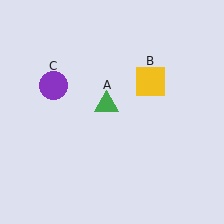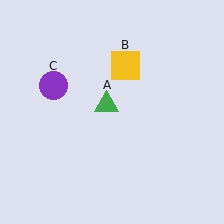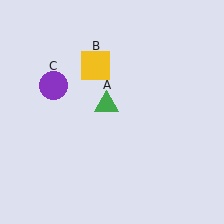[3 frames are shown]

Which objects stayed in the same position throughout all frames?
Green triangle (object A) and purple circle (object C) remained stationary.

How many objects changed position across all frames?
1 object changed position: yellow square (object B).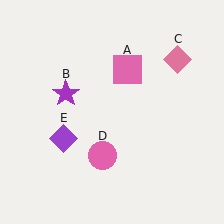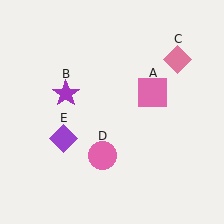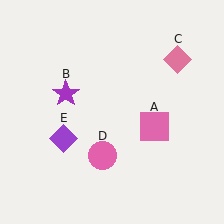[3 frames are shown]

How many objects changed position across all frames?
1 object changed position: pink square (object A).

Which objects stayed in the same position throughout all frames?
Purple star (object B) and pink diamond (object C) and pink circle (object D) and purple diamond (object E) remained stationary.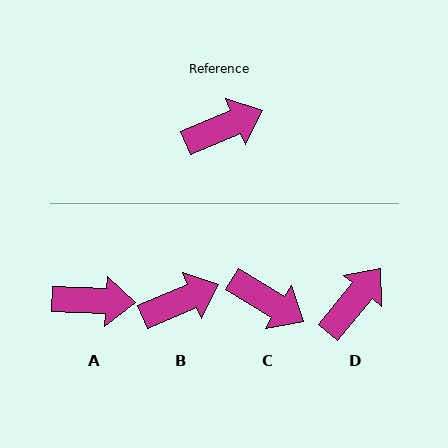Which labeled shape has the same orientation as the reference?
B.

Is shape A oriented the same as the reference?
No, it is off by about 25 degrees.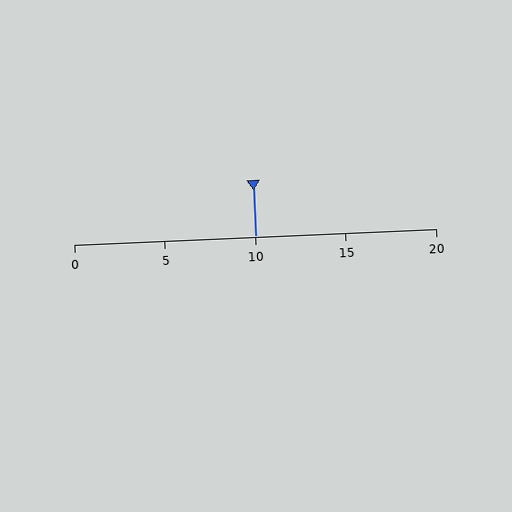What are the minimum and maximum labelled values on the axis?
The axis runs from 0 to 20.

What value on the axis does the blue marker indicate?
The marker indicates approximately 10.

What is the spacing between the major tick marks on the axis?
The major ticks are spaced 5 apart.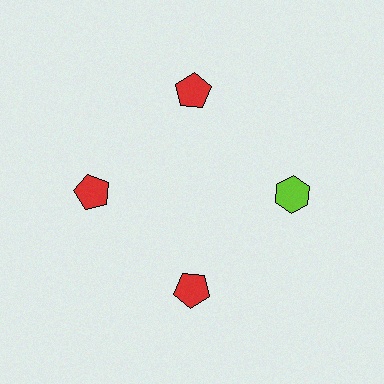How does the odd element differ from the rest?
It differs in both color (lime instead of red) and shape (hexagon instead of pentagon).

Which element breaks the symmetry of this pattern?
The lime hexagon at roughly the 3 o'clock position breaks the symmetry. All other shapes are red pentagons.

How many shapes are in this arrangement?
There are 4 shapes arranged in a ring pattern.